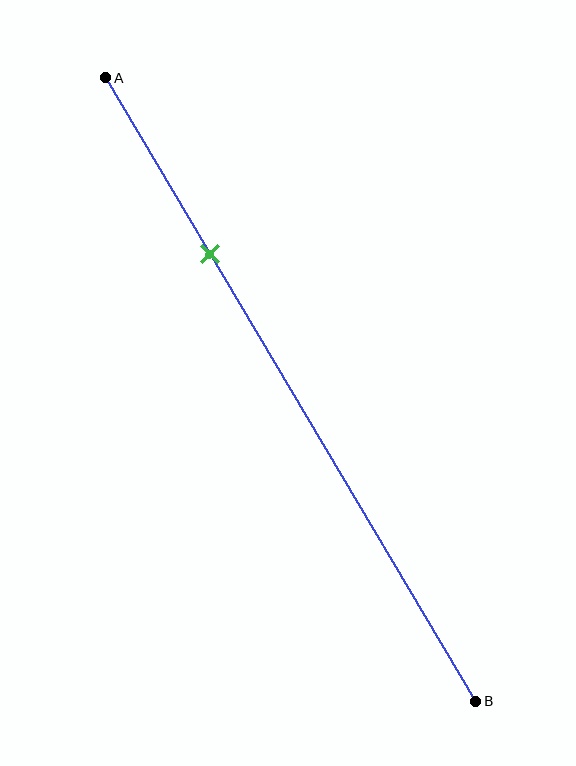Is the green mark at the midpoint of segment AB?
No, the mark is at about 30% from A, not at the 50% midpoint.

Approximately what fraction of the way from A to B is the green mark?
The green mark is approximately 30% of the way from A to B.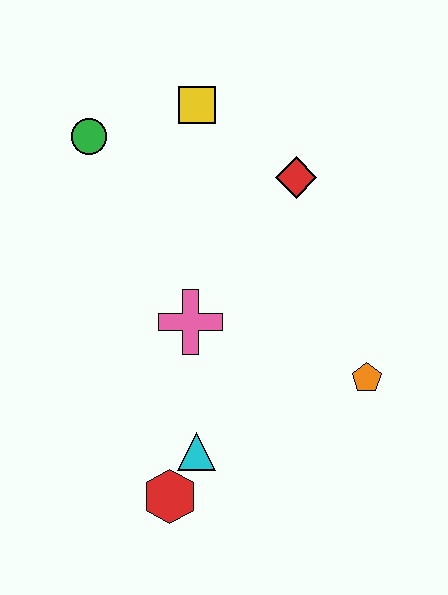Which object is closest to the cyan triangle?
The red hexagon is closest to the cyan triangle.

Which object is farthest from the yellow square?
The red hexagon is farthest from the yellow square.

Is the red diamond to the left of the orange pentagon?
Yes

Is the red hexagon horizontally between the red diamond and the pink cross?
No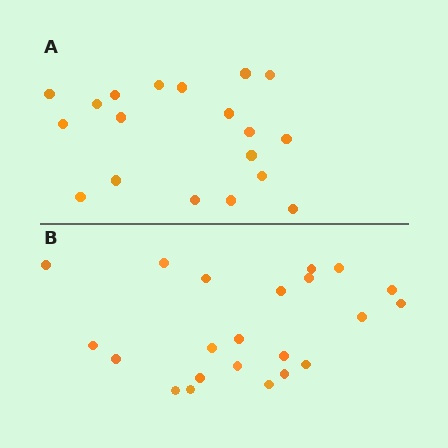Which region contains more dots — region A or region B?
Region B (the bottom region) has more dots.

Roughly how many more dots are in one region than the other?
Region B has just a few more — roughly 2 or 3 more dots than region A.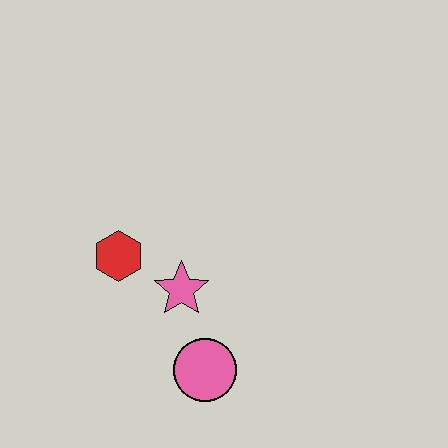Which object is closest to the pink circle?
The pink star is closest to the pink circle.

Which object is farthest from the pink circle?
The red hexagon is farthest from the pink circle.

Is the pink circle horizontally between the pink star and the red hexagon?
No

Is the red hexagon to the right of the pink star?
No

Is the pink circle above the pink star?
No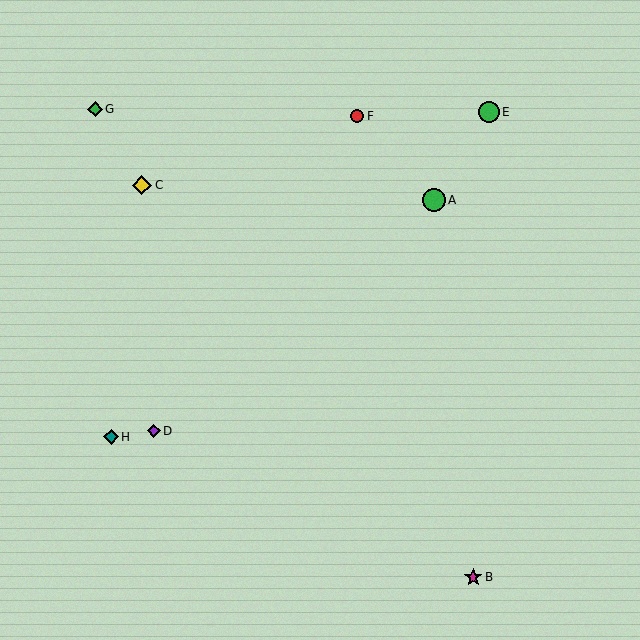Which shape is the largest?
The green circle (labeled A) is the largest.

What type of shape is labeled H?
Shape H is a teal diamond.